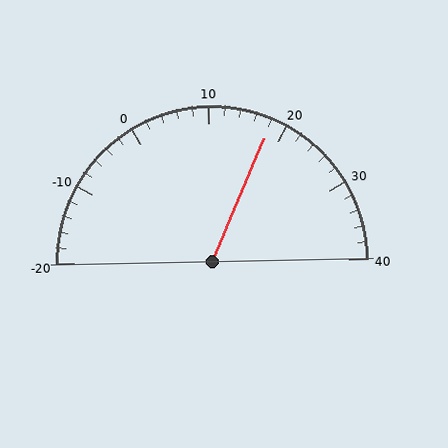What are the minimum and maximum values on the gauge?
The gauge ranges from -20 to 40.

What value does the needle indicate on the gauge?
The needle indicates approximately 18.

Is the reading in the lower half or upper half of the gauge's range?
The reading is in the upper half of the range (-20 to 40).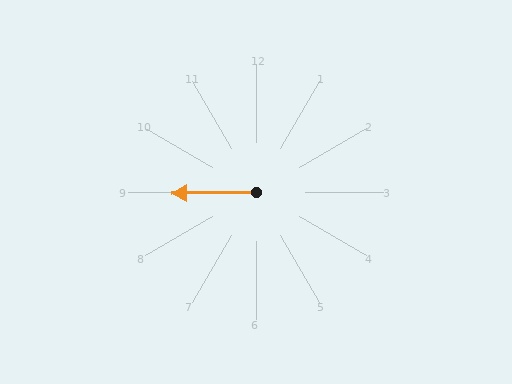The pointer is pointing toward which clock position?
Roughly 9 o'clock.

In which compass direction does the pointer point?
West.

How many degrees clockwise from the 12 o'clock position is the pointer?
Approximately 269 degrees.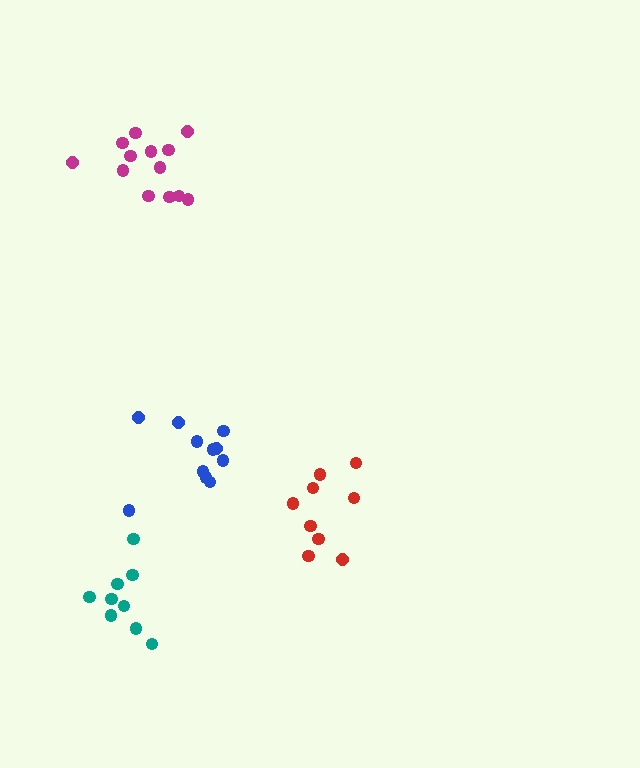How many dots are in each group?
Group 1: 9 dots, Group 2: 9 dots, Group 3: 11 dots, Group 4: 13 dots (42 total).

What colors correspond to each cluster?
The clusters are colored: teal, red, blue, magenta.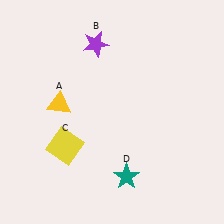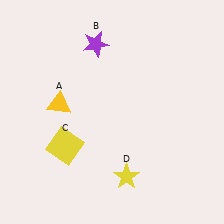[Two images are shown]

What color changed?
The star (D) changed from teal in Image 1 to yellow in Image 2.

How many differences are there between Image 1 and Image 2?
There is 1 difference between the two images.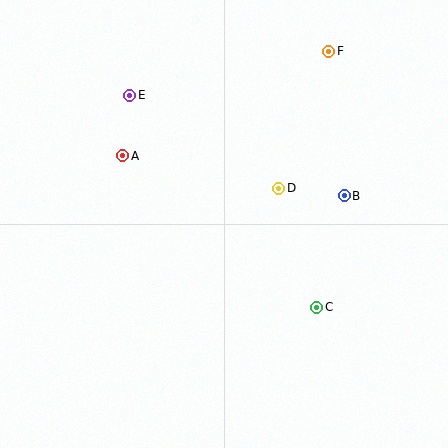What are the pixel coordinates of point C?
Point C is at (317, 307).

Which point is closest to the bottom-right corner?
Point C is closest to the bottom-right corner.